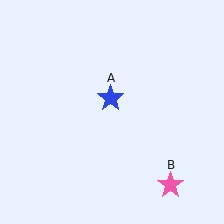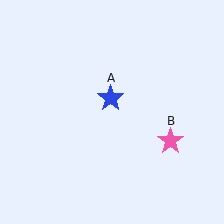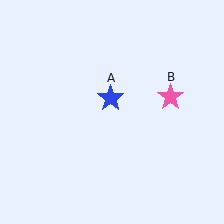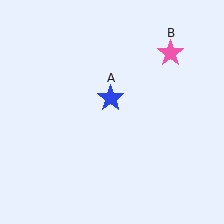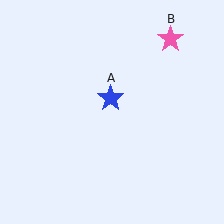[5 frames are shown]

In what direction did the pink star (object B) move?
The pink star (object B) moved up.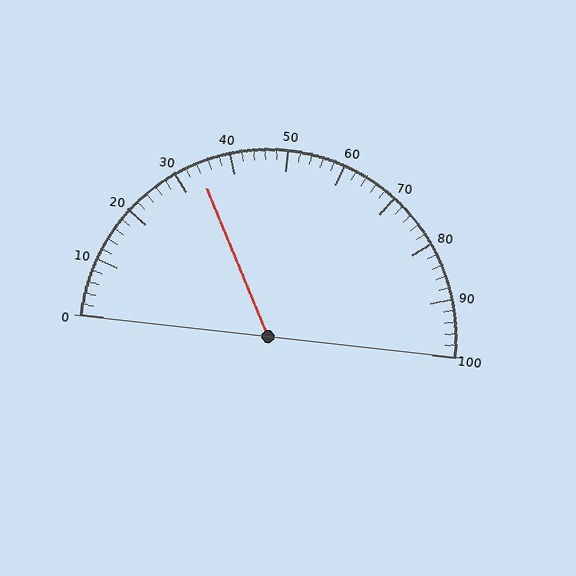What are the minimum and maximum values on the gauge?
The gauge ranges from 0 to 100.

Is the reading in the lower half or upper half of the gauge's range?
The reading is in the lower half of the range (0 to 100).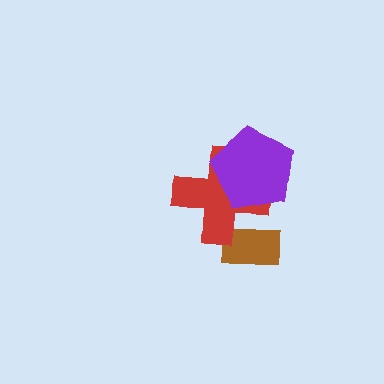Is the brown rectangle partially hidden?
Yes, it is partially covered by another shape.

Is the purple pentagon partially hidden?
No, no other shape covers it.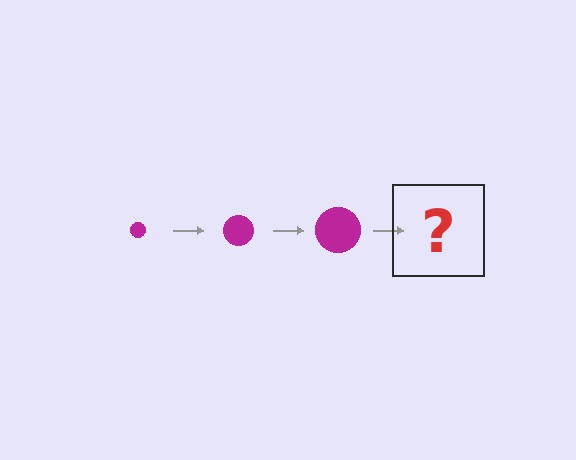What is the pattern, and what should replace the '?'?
The pattern is that the circle gets progressively larger each step. The '?' should be a magenta circle, larger than the previous one.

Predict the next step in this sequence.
The next step is a magenta circle, larger than the previous one.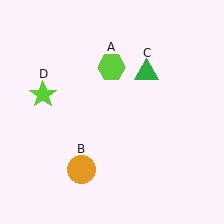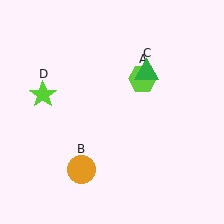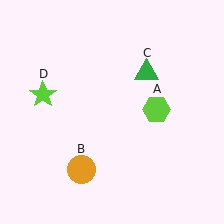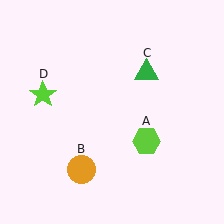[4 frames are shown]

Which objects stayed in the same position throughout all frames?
Orange circle (object B) and green triangle (object C) and lime star (object D) remained stationary.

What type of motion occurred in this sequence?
The lime hexagon (object A) rotated clockwise around the center of the scene.